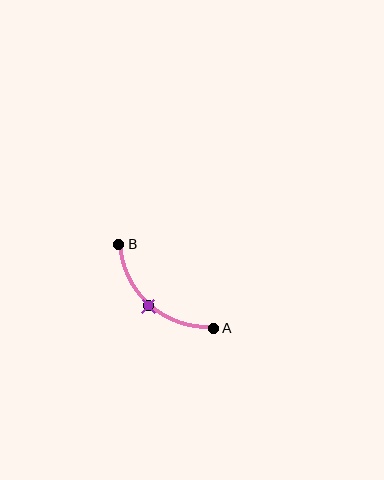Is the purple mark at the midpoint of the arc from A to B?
Yes. The purple mark lies on the arc at equal arc-length from both A and B — it is the arc midpoint.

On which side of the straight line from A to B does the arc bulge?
The arc bulges below and to the left of the straight line connecting A and B.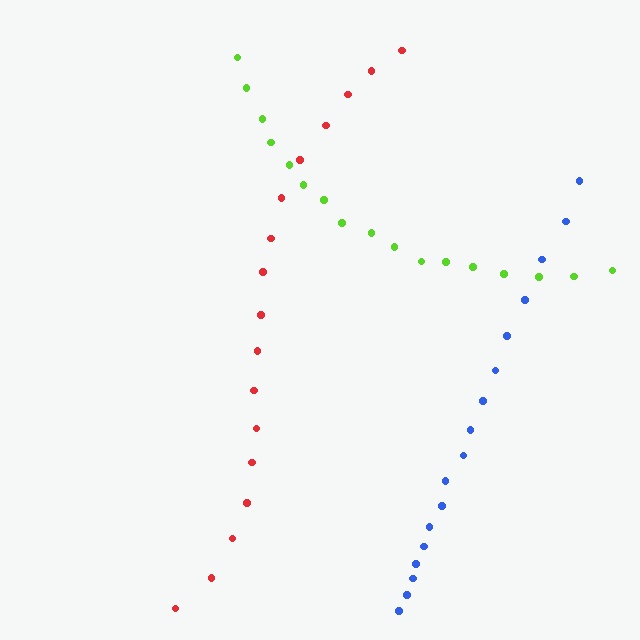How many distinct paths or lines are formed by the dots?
There are 3 distinct paths.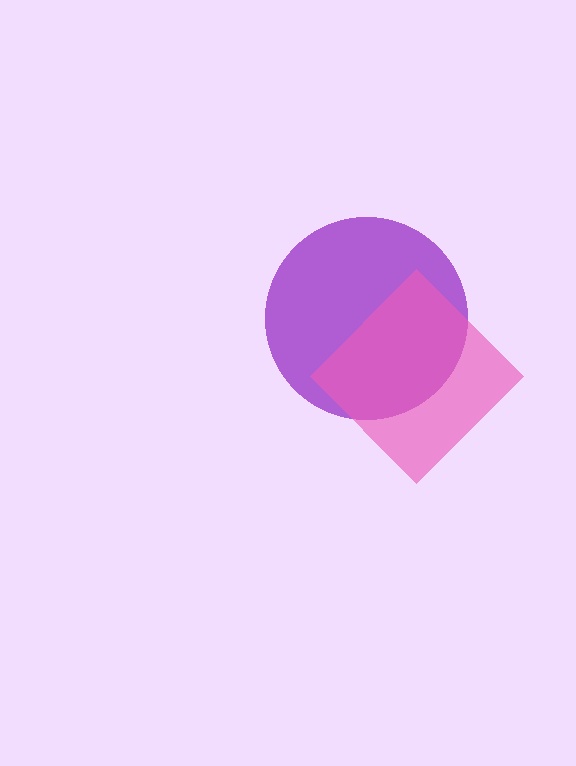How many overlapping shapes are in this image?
There are 2 overlapping shapes in the image.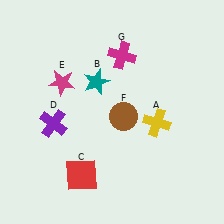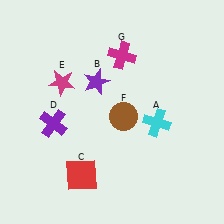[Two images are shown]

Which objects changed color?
A changed from yellow to cyan. B changed from teal to purple.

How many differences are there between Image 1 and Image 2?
There are 2 differences between the two images.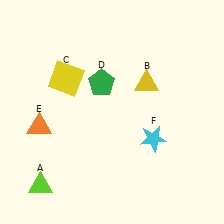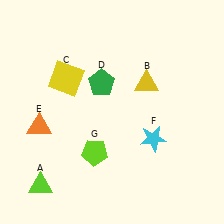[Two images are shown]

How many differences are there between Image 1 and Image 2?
There is 1 difference between the two images.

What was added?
A lime pentagon (G) was added in Image 2.